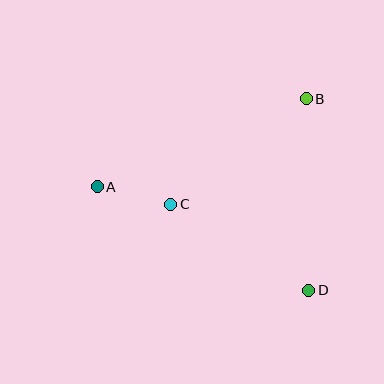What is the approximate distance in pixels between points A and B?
The distance between A and B is approximately 227 pixels.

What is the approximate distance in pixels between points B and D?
The distance between B and D is approximately 191 pixels.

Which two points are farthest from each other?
Points A and D are farthest from each other.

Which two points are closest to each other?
Points A and C are closest to each other.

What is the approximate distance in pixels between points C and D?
The distance between C and D is approximately 162 pixels.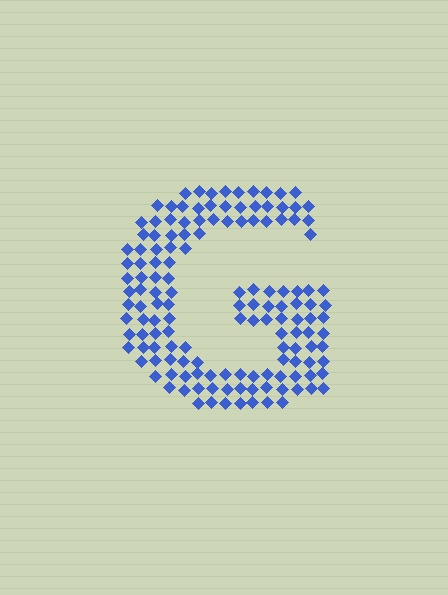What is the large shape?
The large shape is the letter G.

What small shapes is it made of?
It is made of small diamonds.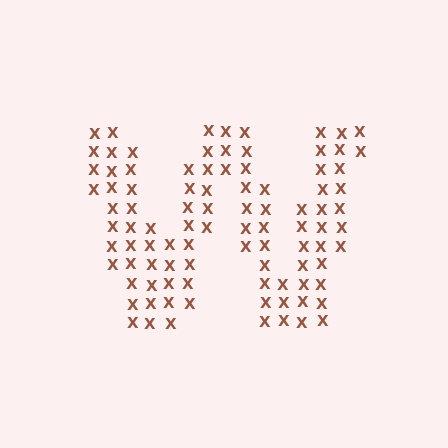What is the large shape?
The large shape is the letter W.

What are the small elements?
The small elements are letter X's.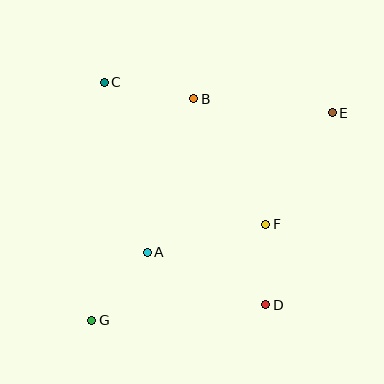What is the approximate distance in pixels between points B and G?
The distance between B and G is approximately 244 pixels.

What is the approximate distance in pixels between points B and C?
The distance between B and C is approximately 91 pixels.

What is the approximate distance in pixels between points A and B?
The distance between A and B is approximately 160 pixels.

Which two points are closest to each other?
Points D and F are closest to each other.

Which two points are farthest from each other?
Points E and G are farthest from each other.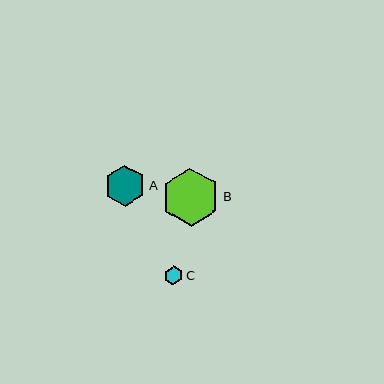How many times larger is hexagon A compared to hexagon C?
Hexagon A is approximately 2.1 times the size of hexagon C.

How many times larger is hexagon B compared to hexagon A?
Hexagon B is approximately 1.4 times the size of hexagon A.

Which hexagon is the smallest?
Hexagon C is the smallest with a size of approximately 19 pixels.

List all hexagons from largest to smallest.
From largest to smallest: B, A, C.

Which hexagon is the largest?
Hexagon B is the largest with a size of approximately 58 pixels.